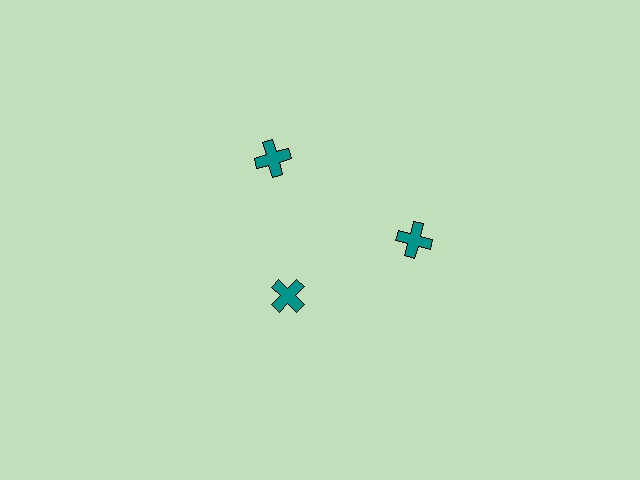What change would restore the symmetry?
The symmetry would be restored by moving it outward, back onto the ring so that all 3 crosses sit at equal angles and equal distance from the center.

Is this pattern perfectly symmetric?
No. The 3 teal crosses are arranged in a ring, but one element near the 7 o'clock position is pulled inward toward the center, breaking the 3-fold rotational symmetry.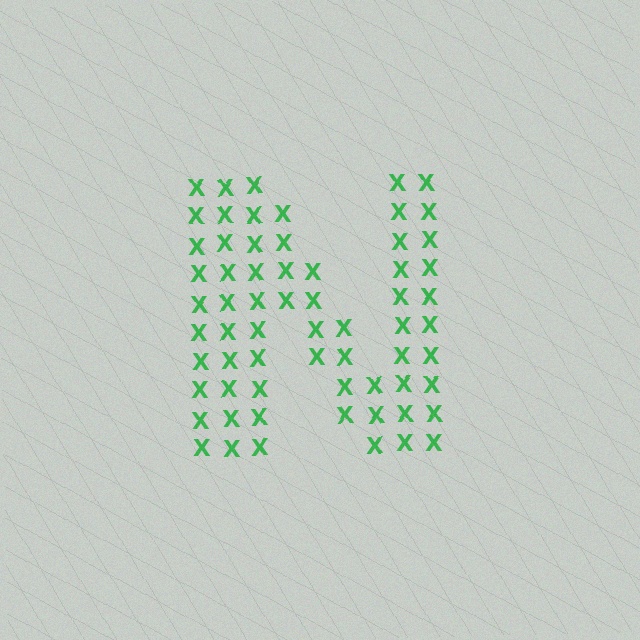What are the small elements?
The small elements are letter X's.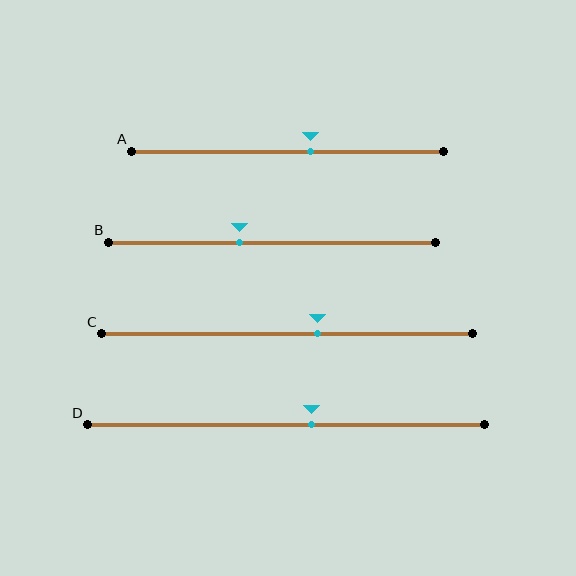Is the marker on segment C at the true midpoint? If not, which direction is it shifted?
No, the marker on segment C is shifted to the right by about 8% of the segment length.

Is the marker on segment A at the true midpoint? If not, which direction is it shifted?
No, the marker on segment A is shifted to the right by about 7% of the segment length.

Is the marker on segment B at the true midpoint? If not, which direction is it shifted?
No, the marker on segment B is shifted to the left by about 10% of the segment length.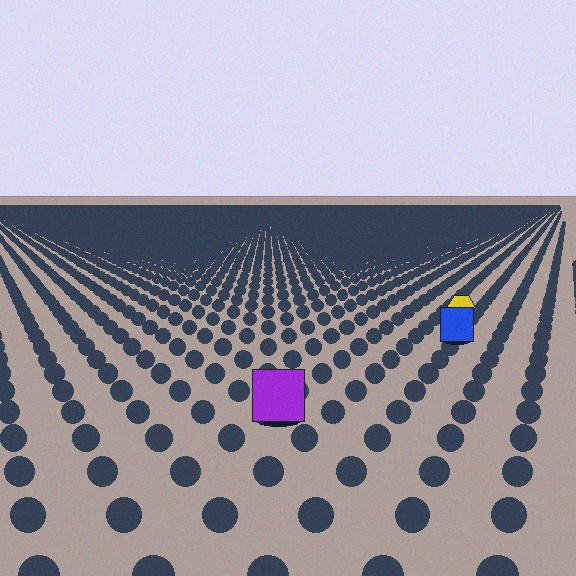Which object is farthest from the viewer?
The yellow hexagon is farthest from the viewer. It appears smaller and the ground texture around it is denser.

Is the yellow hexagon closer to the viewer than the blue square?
No. The blue square is closer — you can tell from the texture gradient: the ground texture is coarser near it.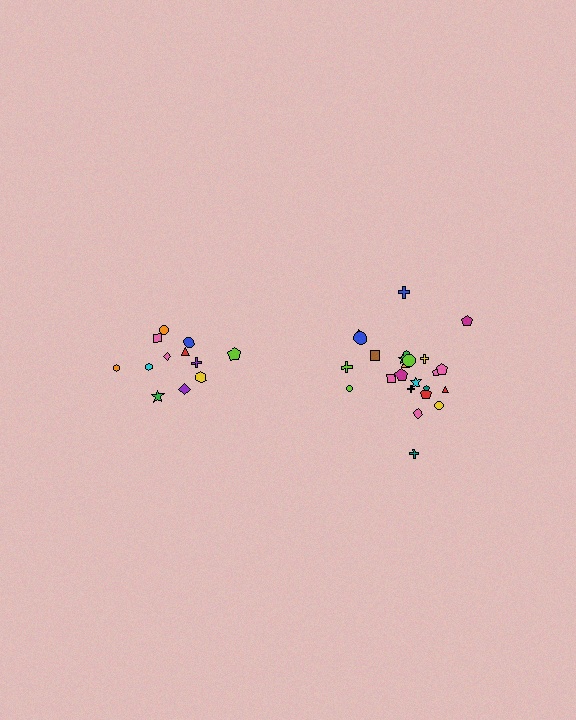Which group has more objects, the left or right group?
The right group.